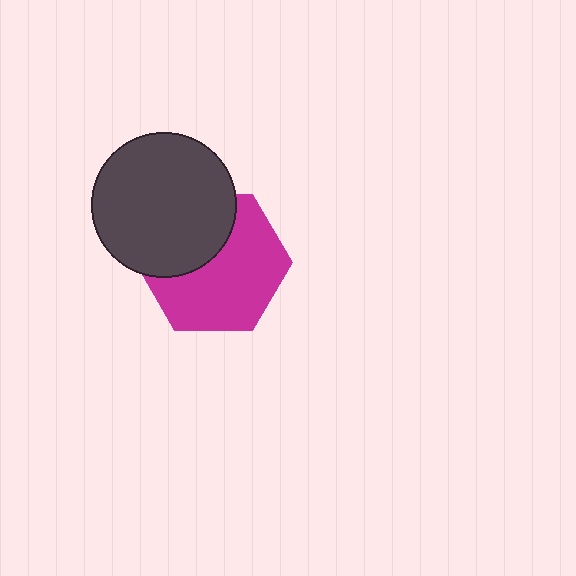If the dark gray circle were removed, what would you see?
You would see the complete magenta hexagon.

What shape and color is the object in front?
The object in front is a dark gray circle.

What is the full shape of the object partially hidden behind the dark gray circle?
The partially hidden object is a magenta hexagon.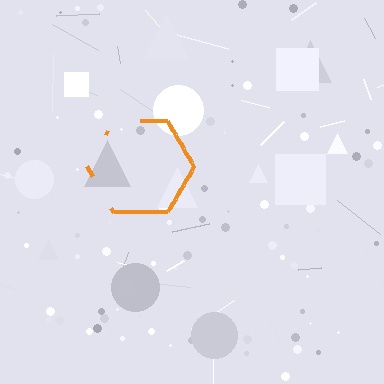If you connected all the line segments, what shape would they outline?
They would outline a hexagon.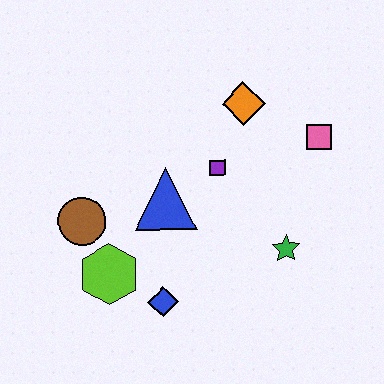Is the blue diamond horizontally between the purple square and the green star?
No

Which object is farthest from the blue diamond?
The pink square is farthest from the blue diamond.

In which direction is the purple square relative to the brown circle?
The purple square is to the right of the brown circle.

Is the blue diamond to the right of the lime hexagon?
Yes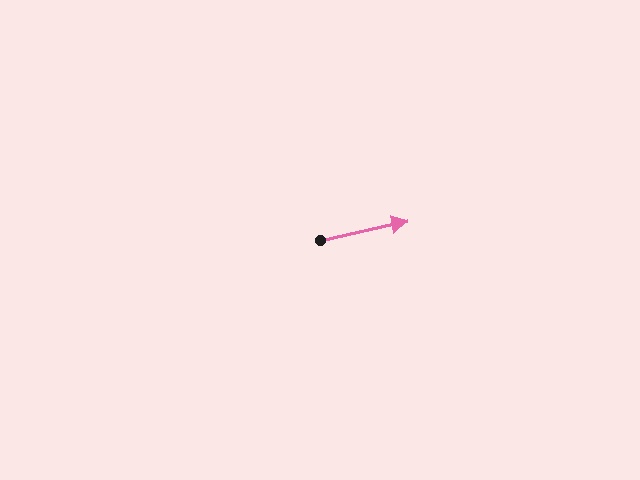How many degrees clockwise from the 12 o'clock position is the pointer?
Approximately 78 degrees.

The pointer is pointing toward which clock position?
Roughly 3 o'clock.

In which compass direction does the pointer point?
East.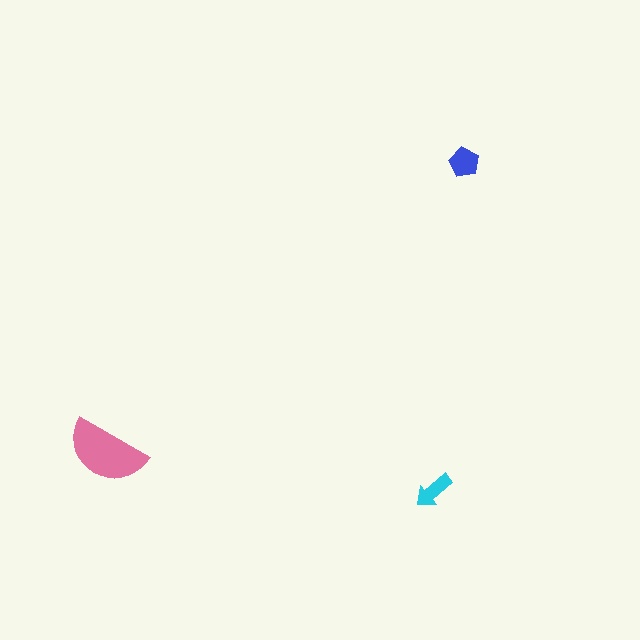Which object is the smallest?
The cyan arrow.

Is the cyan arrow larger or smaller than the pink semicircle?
Smaller.